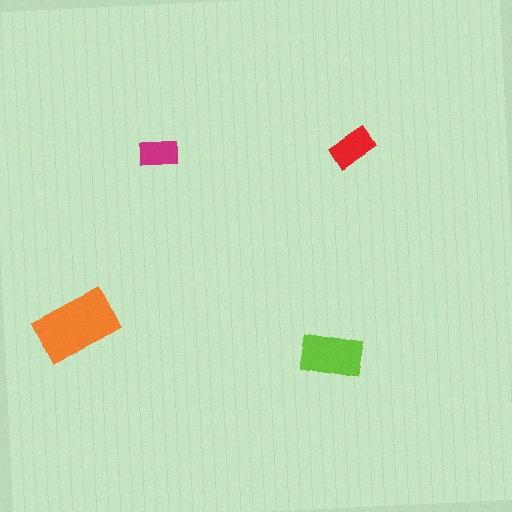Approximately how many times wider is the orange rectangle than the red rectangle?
About 2 times wider.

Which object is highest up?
The magenta rectangle is topmost.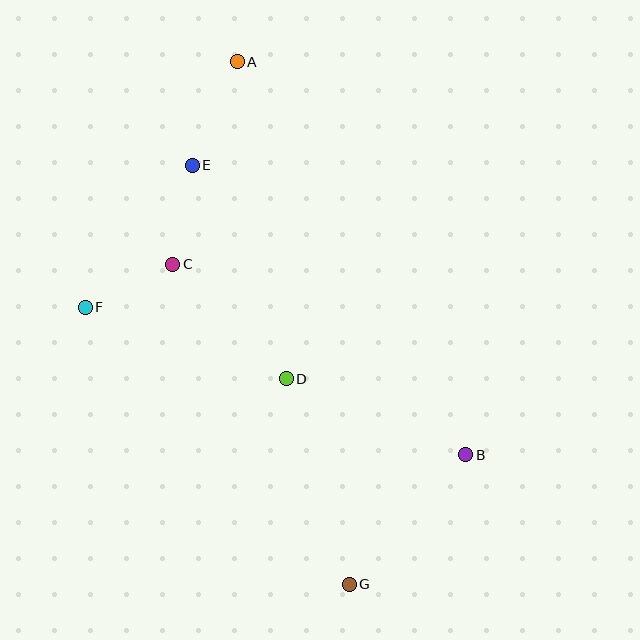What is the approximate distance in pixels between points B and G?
The distance between B and G is approximately 174 pixels.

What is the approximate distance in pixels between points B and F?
The distance between B and F is approximately 408 pixels.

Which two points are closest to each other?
Points C and F are closest to each other.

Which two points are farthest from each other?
Points A and G are farthest from each other.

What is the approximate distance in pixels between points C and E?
The distance between C and E is approximately 101 pixels.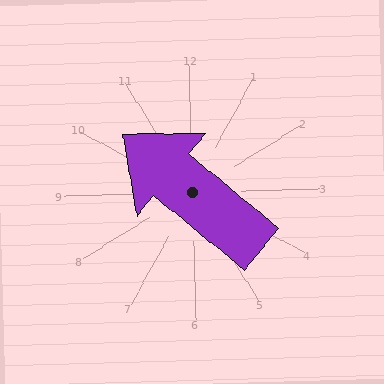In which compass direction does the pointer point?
Northwest.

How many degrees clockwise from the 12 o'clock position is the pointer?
Approximately 311 degrees.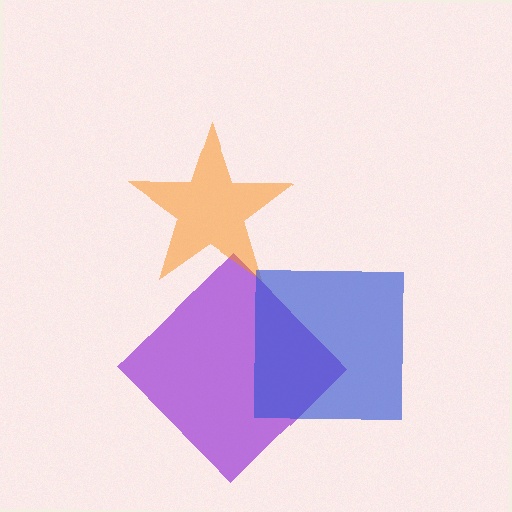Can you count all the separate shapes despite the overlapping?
Yes, there are 3 separate shapes.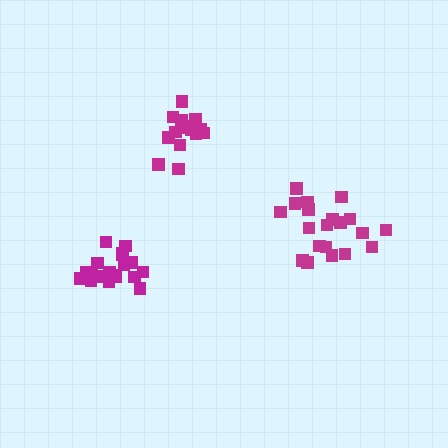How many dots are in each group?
Group 1: 16 dots, Group 2: 20 dots, Group 3: 19 dots (55 total).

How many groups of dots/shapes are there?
There are 3 groups.